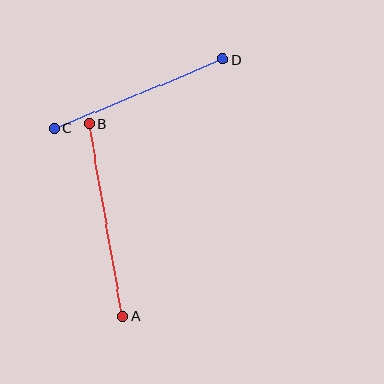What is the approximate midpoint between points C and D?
The midpoint is at approximately (139, 94) pixels.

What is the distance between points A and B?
The distance is approximately 196 pixels.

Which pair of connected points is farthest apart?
Points A and B are farthest apart.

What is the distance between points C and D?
The distance is approximately 182 pixels.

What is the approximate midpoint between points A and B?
The midpoint is at approximately (106, 220) pixels.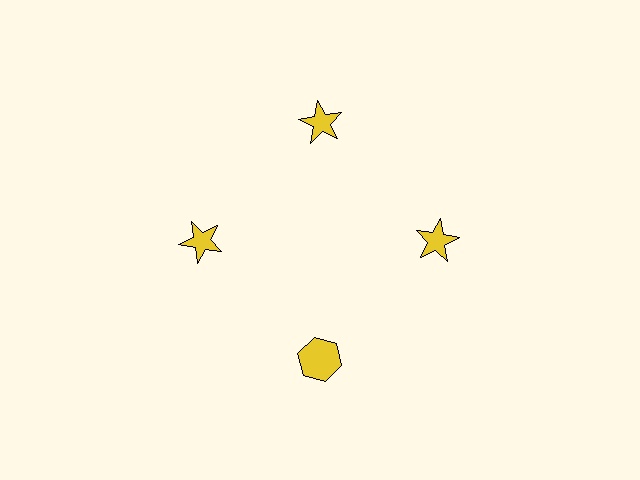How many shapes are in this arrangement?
There are 4 shapes arranged in a ring pattern.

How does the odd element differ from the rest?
It has a different shape: hexagon instead of star.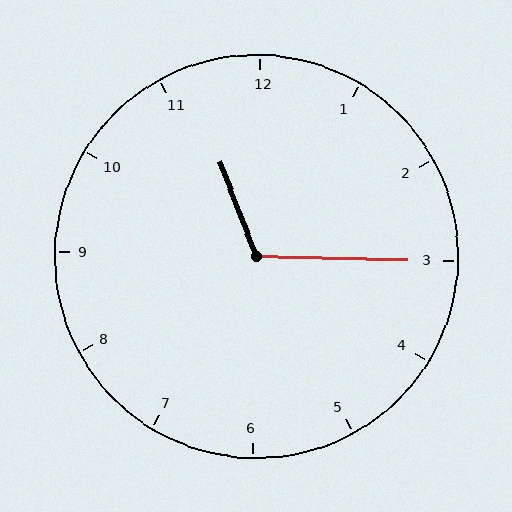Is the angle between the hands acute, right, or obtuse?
It is obtuse.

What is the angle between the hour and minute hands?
Approximately 112 degrees.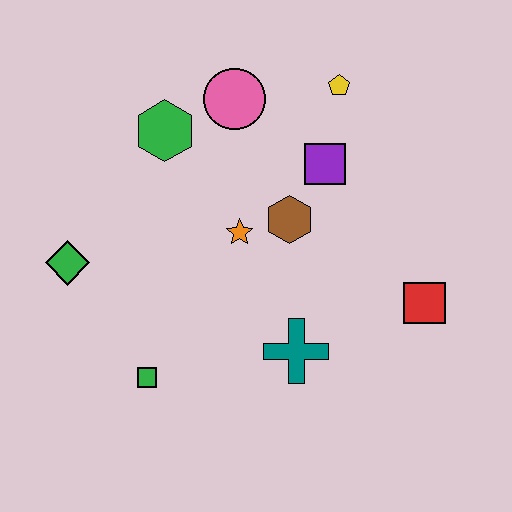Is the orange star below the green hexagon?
Yes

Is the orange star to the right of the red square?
No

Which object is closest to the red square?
The teal cross is closest to the red square.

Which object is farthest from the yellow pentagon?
The green square is farthest from the yellow pentagon.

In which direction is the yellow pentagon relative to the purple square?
The yellow pentagon is above the purple square.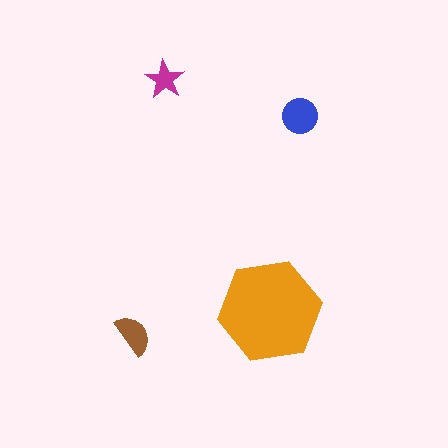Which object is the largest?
The orange hexagon.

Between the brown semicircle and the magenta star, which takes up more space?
The brown semicircle.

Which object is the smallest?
The magenta star.